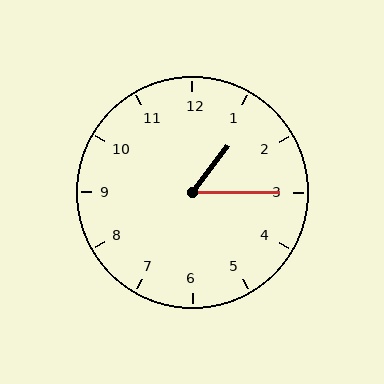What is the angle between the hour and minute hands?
Approximately 52 degrees.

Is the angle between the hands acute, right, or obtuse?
It is acute.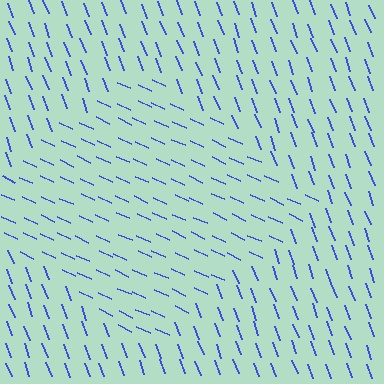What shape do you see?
I see a diamond.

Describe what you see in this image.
The image is filled with small blue line segments. A diamond region in the image has lines oriented differently from the surrounding lines, creating a visible texture boundary.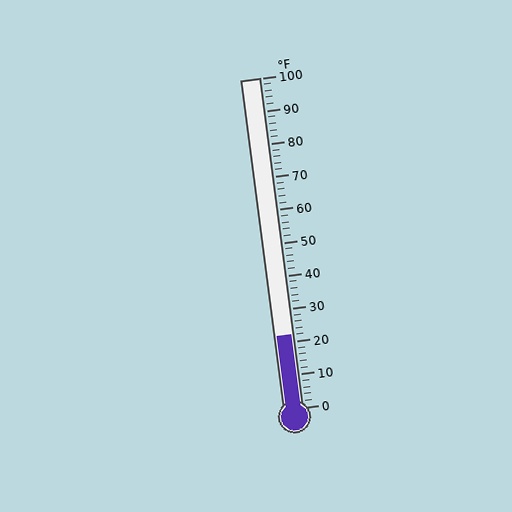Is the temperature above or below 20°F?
The temperature is above 20°F.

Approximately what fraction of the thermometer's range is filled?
The thermometer is filled to approximately 20% of its range.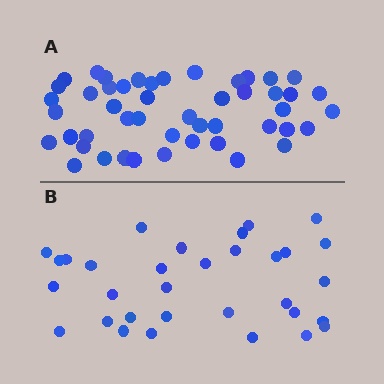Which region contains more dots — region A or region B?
Region A (the top region) has more dots.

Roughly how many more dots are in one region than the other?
Region A has approximately 15 more dots than region B.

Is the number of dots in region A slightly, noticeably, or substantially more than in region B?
Region A has substantially more. The ratio is roughly 1.5 to 1.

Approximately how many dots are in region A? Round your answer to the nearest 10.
About 50 dots. (The exact count is 48, which rounds to 50.)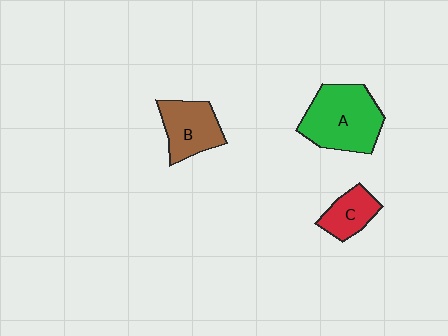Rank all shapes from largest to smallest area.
From largest to smallest: A (green), B (brown), C (red).